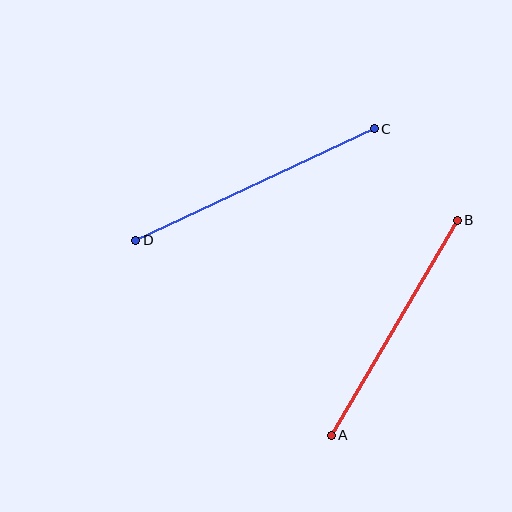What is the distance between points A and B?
The distance is approximately 249 pixels.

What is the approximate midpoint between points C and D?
The midpoint is at approximately (255, 184) pixels.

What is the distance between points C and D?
The distance is approximately 264 pixels.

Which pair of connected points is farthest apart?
Points C and D are farthest apart.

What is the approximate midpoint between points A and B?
The midpoint is at approximately (394, 328) pixels.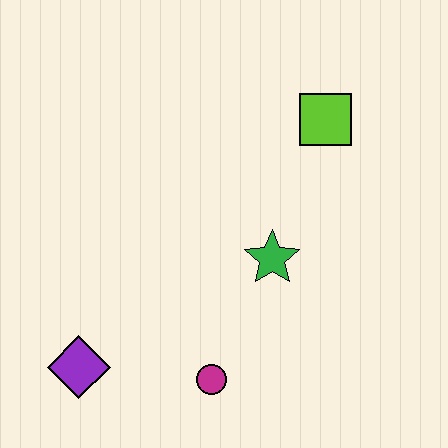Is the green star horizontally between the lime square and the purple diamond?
Yes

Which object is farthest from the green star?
The purple diamond is farthest from the green star.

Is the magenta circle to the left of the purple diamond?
No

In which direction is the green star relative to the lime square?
The green star is below the lime square.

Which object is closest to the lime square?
The green star is closest to the lime square.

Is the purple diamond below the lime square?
Yes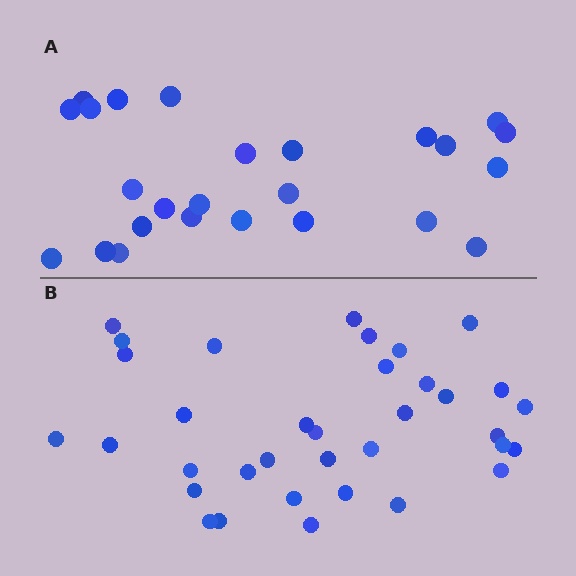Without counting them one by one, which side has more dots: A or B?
Region B (the bottom region) has more dots.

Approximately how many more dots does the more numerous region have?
Region B has roughly 10 or so more dots than region A.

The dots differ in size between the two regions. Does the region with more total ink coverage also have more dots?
No. Region A has more total ink coverage because its dots are larger, but region B actually contains more individual dots. Total area can be misleading — the number of items is what matters here.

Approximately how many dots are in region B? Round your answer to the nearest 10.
About 40 dots. (The exact count is 35, which rounds to 40.)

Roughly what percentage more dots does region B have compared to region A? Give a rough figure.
About 40% more.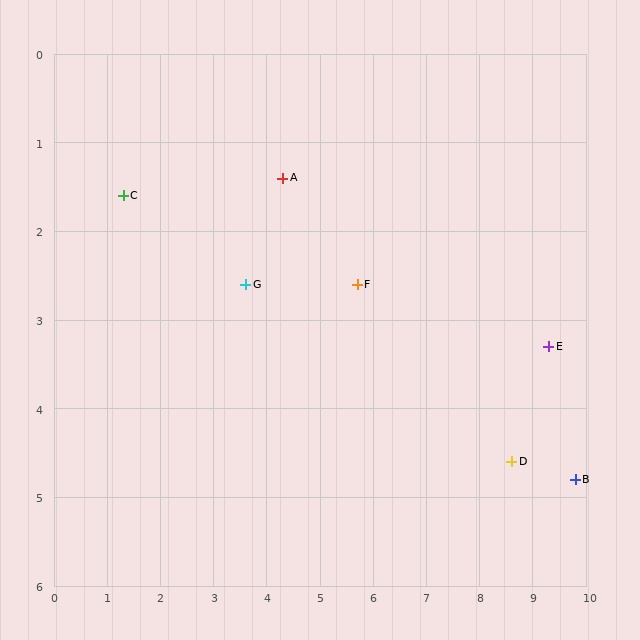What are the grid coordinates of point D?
Point D is at approximately (8.6, 4.6).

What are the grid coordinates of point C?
Point C is at approximately (1.3, 1.6).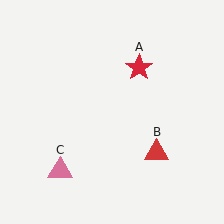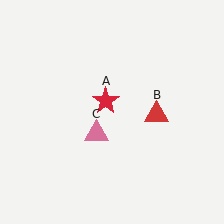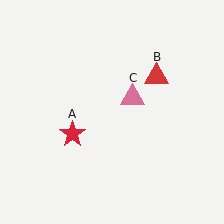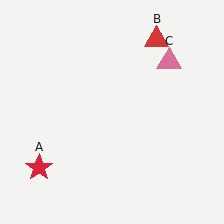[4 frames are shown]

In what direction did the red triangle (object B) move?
The red triangle (object B) moved up.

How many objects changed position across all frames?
3 objects changed position: red star (object A), red triangle (object B), pink triangle (object C).